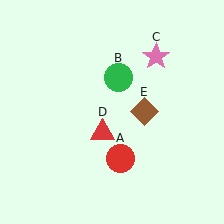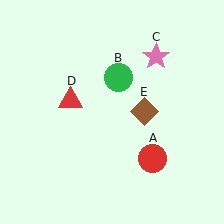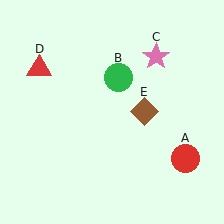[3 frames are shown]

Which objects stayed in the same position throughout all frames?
Green circle (object B) and pink star (object C) and brown diamond (object E) remained stationary.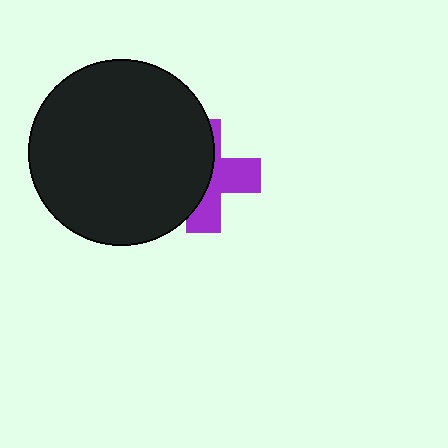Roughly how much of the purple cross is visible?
About half of it is visible (roughly 46%).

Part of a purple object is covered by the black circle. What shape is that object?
It is a cross.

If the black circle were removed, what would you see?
You would see the complete purple cross.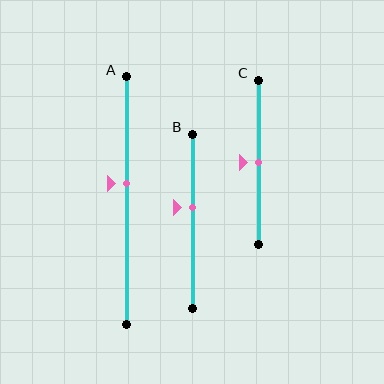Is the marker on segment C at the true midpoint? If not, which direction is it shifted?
Yes, the marker on segment C is at the true midpoint.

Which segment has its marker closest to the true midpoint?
Segment C has its marker closest to the true midpoint.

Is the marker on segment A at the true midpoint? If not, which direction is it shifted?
No, the marker on segment A is shifted upward by about 7% of the segment length.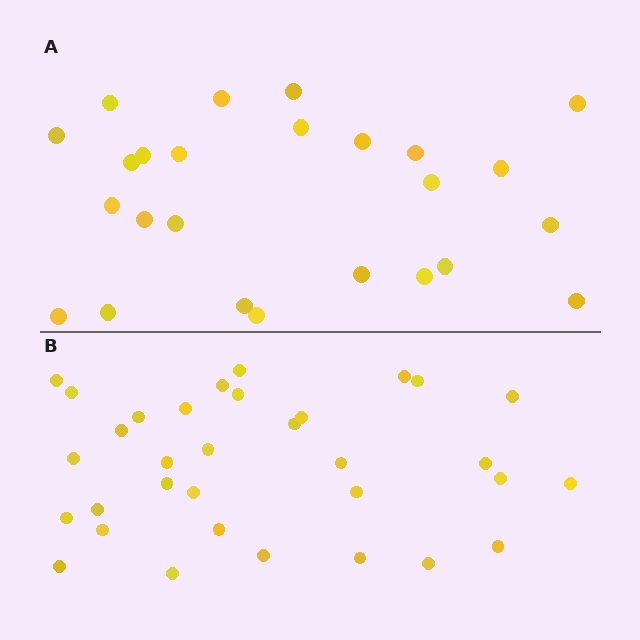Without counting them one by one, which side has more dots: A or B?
Region B (the bottom region) has more dots.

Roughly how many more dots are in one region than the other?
Region B has roughly 8 or so more dots than region A.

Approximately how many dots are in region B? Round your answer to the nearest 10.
About 30 dots. (The exact count is 33, which rounds to 30.)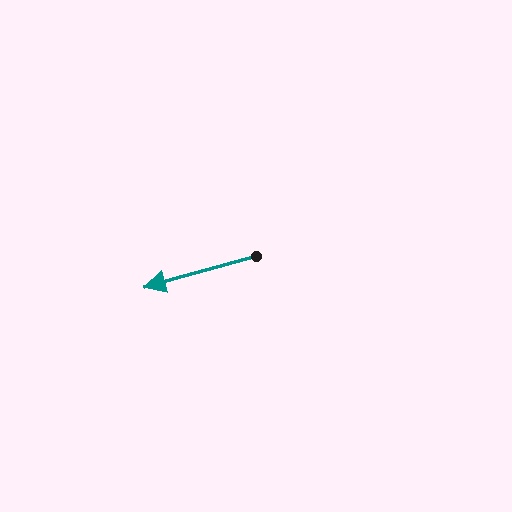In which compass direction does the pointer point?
West.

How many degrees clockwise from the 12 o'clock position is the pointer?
Approximately 254 degrees.